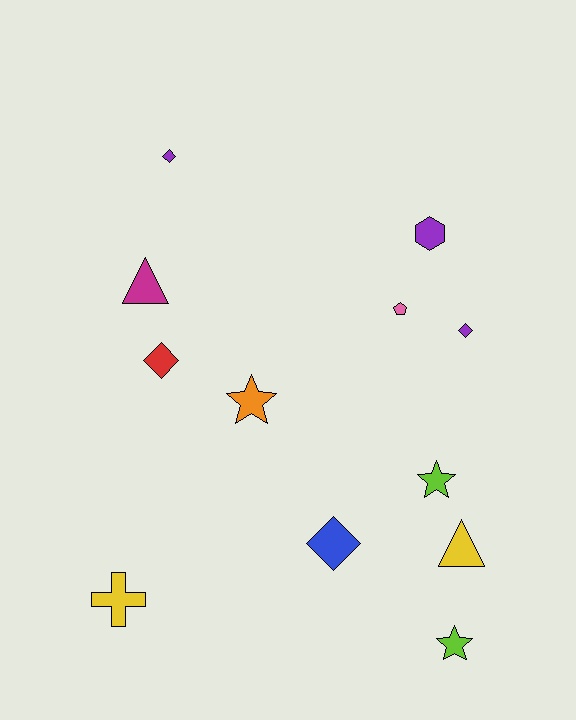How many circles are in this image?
There are no circles.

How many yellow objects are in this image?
There are 2 yellow objects.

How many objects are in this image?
There are 12 objects.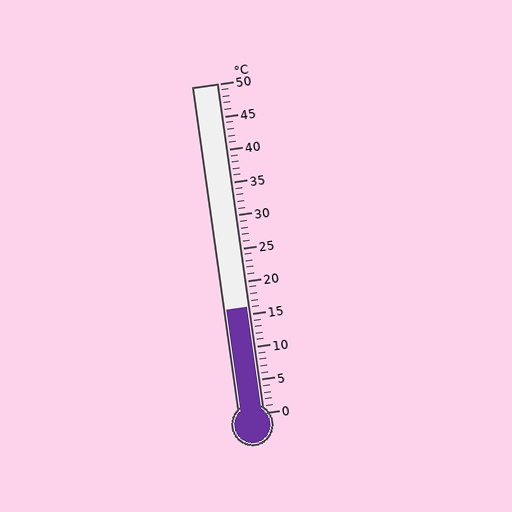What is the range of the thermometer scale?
The thermometer scale ranges from 0°C to 50°C.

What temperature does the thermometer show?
The thermometer shows approximately 16°C.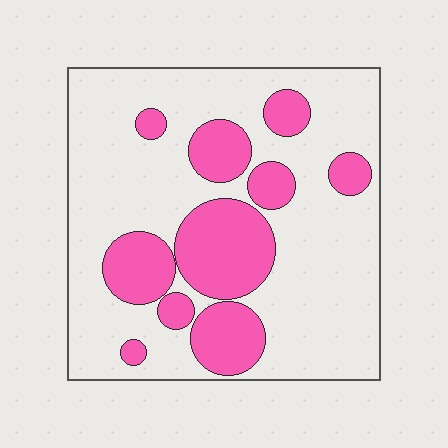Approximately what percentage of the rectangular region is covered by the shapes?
Approximately 30%.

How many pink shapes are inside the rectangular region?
10.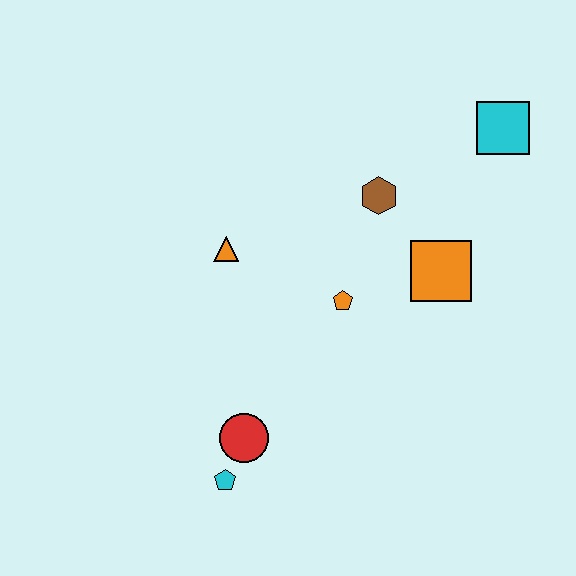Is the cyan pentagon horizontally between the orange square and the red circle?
No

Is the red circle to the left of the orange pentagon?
Yes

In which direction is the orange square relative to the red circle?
The orange square is to the right of the red circle.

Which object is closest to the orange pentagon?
The orange square is closest to the orange pentagon.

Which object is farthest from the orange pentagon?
The cyan square is farthest from the orange pentagon.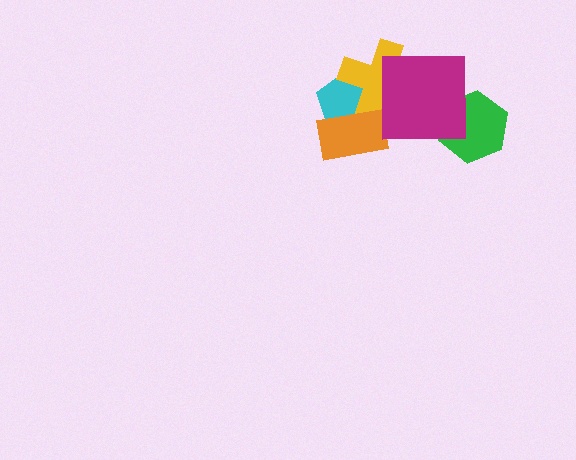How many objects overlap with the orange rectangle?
2 objects overlap with the orange rectangle.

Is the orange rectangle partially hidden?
No, no other shape covers it.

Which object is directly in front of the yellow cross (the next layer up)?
The orange rectangle is directly in front of the yellow cross.